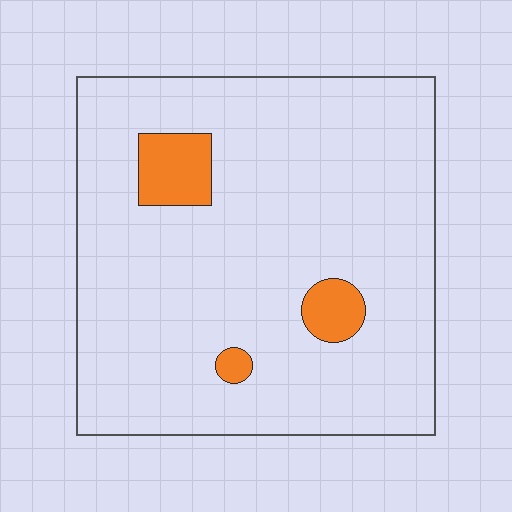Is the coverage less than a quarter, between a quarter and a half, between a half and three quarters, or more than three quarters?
Less than a quarter.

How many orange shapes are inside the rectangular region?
3.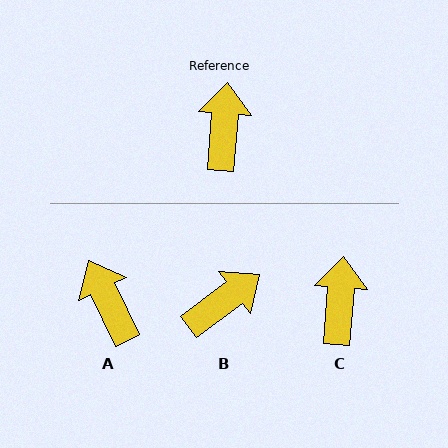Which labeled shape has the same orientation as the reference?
C.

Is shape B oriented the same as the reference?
No, it is off by about 49 degrees.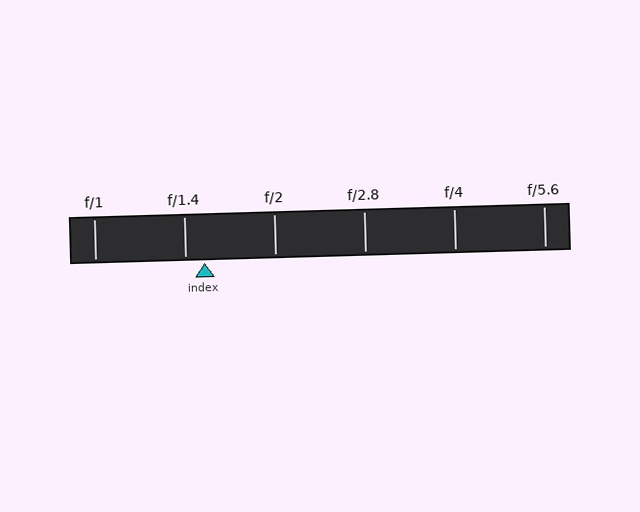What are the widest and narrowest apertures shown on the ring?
The widest aperture shown is f/1 and the narrowest is f/5.6.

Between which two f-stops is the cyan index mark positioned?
The index mark is between f/1.4 and f/2.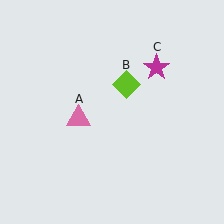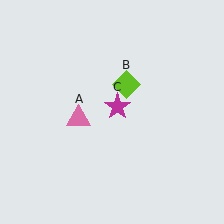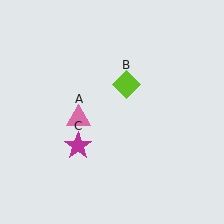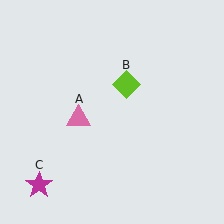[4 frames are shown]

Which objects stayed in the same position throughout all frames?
Pink triangle (object A) and lime diamond (object B) remained stationary.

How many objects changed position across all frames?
1 object changed position: magenta star (object C).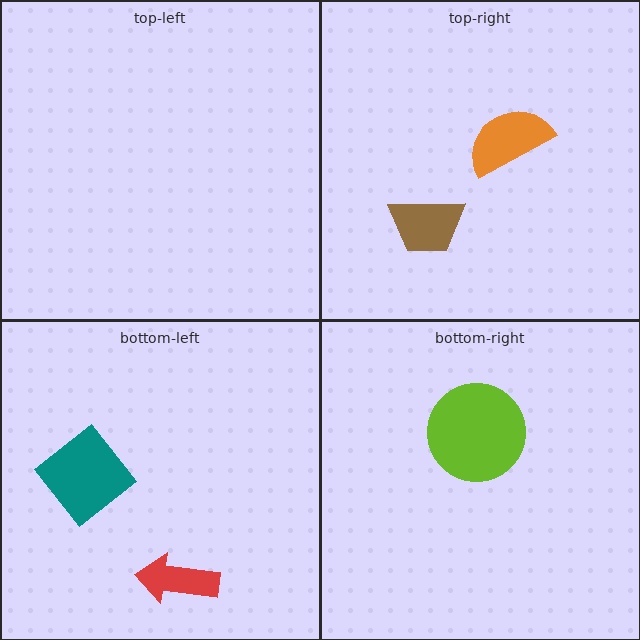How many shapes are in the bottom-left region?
2.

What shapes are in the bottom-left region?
The teal diamond, the red arrow.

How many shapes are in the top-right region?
2.